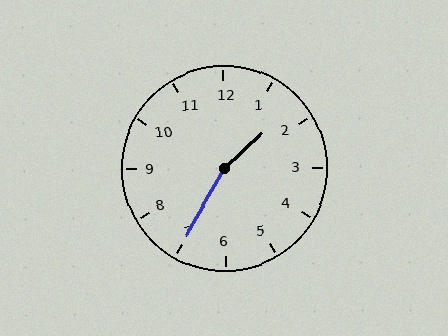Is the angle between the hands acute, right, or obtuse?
It is obtuse.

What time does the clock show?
1:35.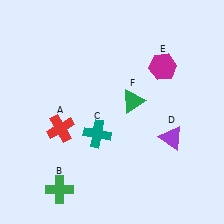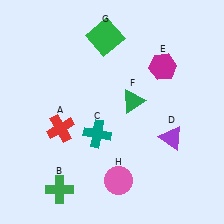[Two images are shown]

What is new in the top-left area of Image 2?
A green square (G) was added in the top-left area of Image 2.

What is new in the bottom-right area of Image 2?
A pink circle (H) was added in the bottom-right area of Image 2.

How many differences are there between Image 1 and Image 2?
There are 2 differences between the two images.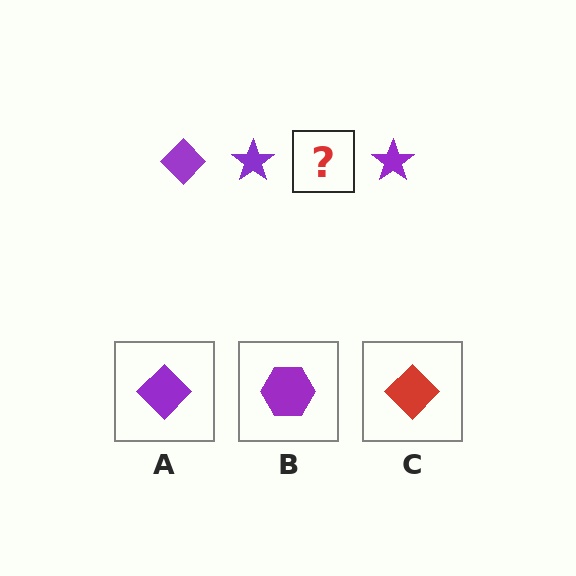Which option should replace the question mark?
Option A.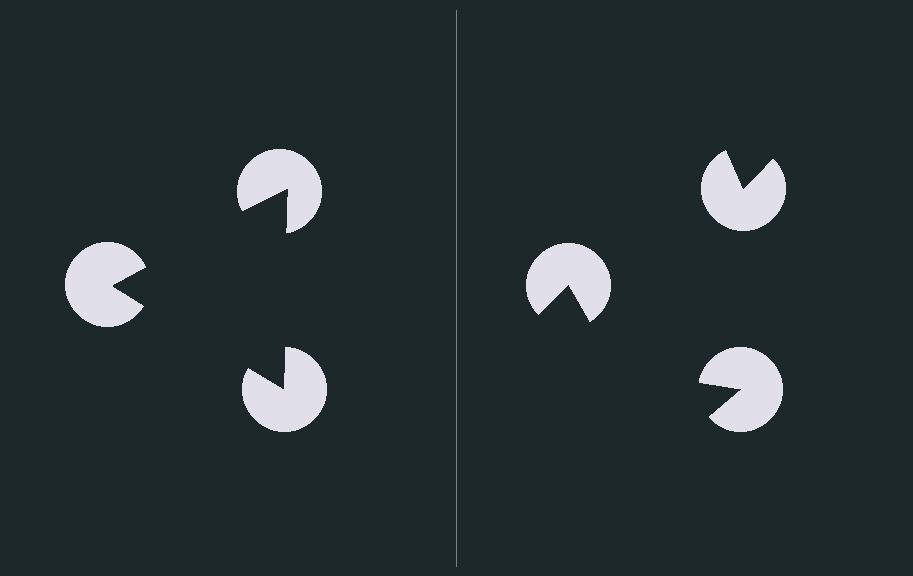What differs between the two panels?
The pac-man discs are positioned identically on both sides; only the wedge orientations differ. On the left they align to a triangle; on the right they are misaligned.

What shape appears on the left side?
An illusory triangle.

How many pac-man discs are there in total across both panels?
6 — 3 on each side.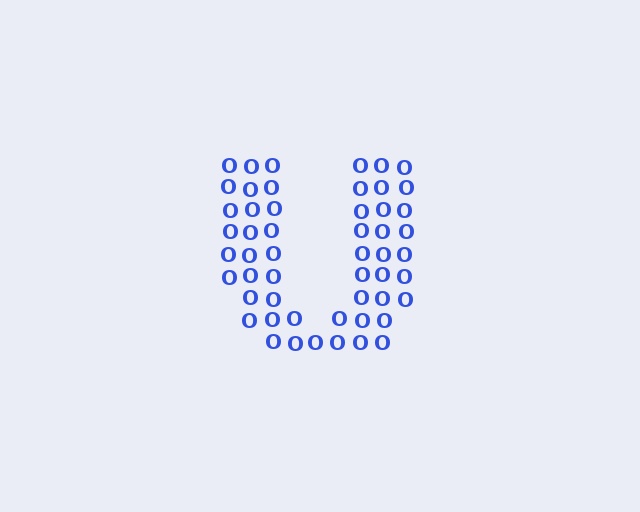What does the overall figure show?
The overall figure shows the letter U.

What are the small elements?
The small elements are letter O's.